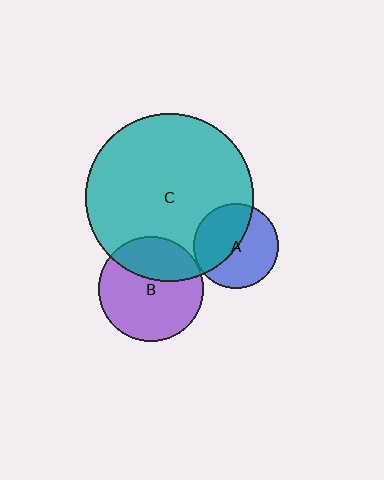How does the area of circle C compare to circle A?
Approximately 3.9 times.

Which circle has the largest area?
Circle C (teal).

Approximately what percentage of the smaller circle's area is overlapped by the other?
Approximately 45%.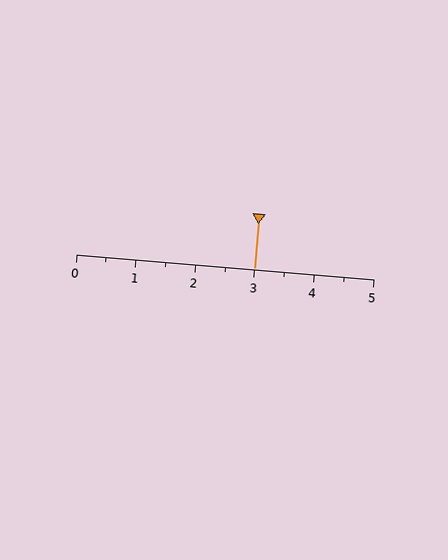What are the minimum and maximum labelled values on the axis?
The axis runs from 0 to 5.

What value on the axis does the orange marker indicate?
The marker indicates approximately 3.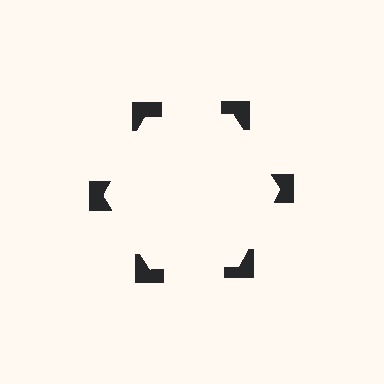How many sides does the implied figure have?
6 sides.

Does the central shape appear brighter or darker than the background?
It typically appears slightly brighter than the background, even though no actual brightness change is drawn.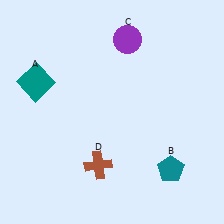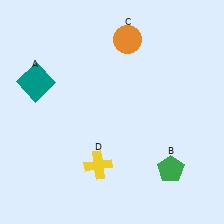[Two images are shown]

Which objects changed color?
B changed from teal to green. C changed from purple to orange. D changed from brown to yellow.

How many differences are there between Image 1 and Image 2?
There are 3 differences between the two images.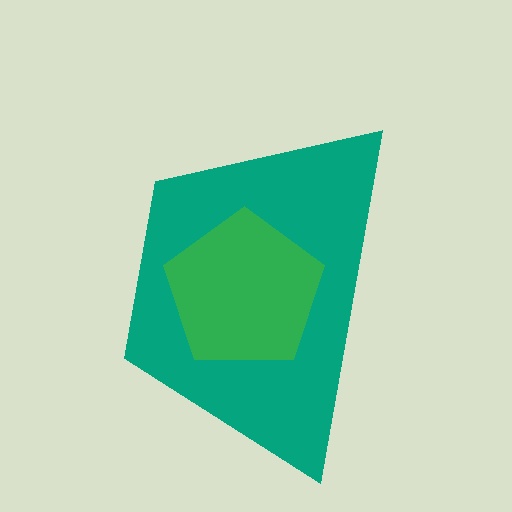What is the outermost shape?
The teal trapezoid.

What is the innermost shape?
The green pentagon.